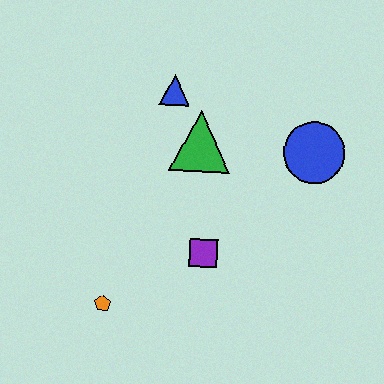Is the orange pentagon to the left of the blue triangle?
Yes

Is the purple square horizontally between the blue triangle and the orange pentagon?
No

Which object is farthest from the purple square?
The blue triangle is farthest from the purple square.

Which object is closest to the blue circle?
The green triangle is closest to the blue circle.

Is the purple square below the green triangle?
Yes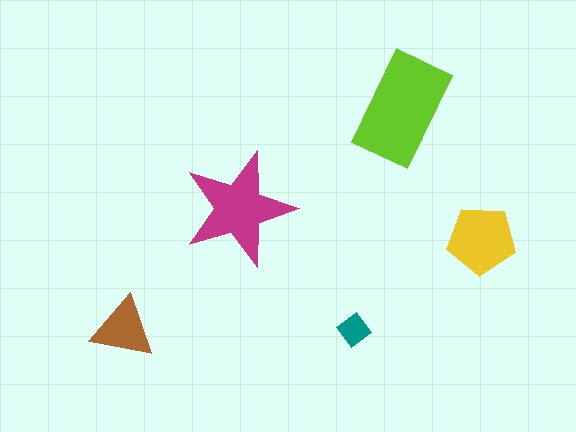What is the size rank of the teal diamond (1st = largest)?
5th.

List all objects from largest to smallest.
The lime rectangle, the magenta star, the yellow pentagon, the brown triangle, the teal diamond.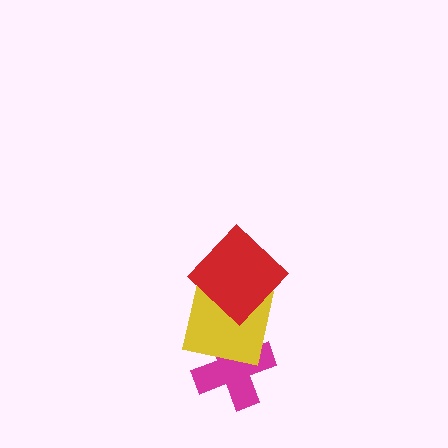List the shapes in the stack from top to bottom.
From top to bottom: the red diamond, the yellow square, the magenta cross.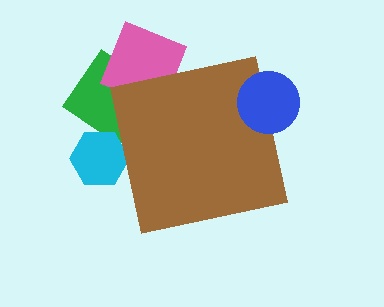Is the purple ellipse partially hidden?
Yes, the purple ellipse is partially hidden behind the brown square.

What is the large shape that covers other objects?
A brown square.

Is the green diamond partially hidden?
Yes, the green diamond is partially hidden behind the brown square.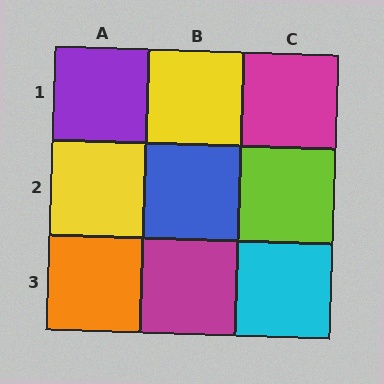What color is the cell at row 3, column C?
Cyan.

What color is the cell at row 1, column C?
Magenta.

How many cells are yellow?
2 cells are yellow.